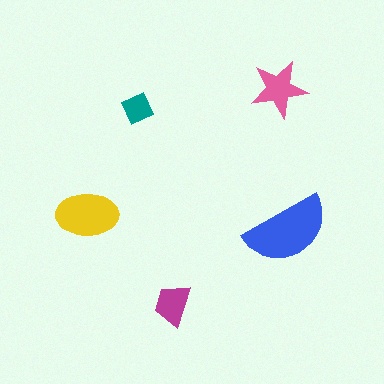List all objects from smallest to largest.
The teal diamond, the magenta trapezoid, the pink star, the yellow ellipse, the blue semicircle.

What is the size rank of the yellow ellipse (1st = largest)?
2nd.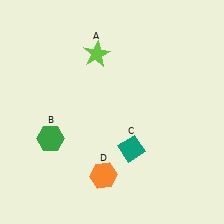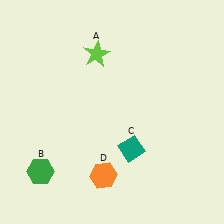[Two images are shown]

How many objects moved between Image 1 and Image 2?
1 object moved between the two images.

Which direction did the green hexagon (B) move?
The green hexagon (B) moved down.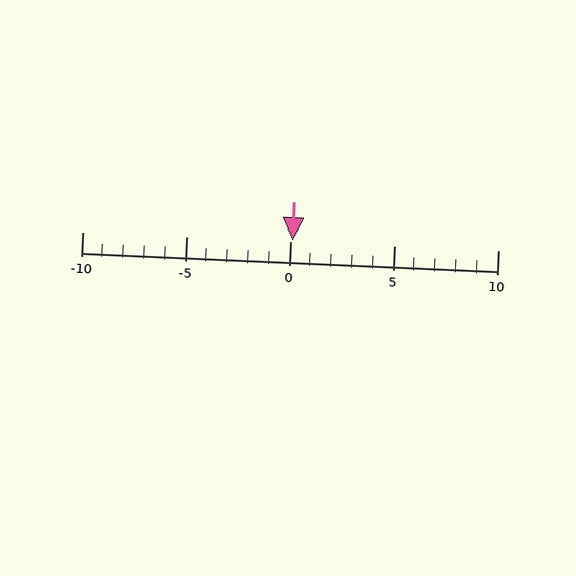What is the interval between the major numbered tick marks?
The major tick marks are spaced 5 units apart.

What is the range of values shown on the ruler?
The ruler shows values from -10 to 10.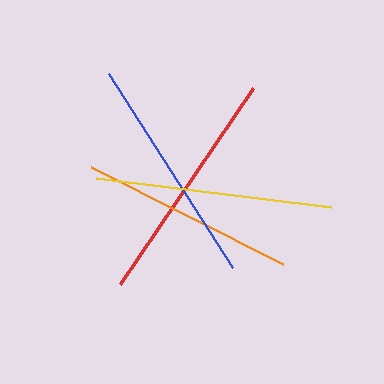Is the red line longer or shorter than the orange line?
The red line is longer than the orange line.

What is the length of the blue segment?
The blue segment is approximately 230 pixels long.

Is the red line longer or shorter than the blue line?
The red line is longer than the blue line.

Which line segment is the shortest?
The orange line is the shortest at approximately 215 pixels.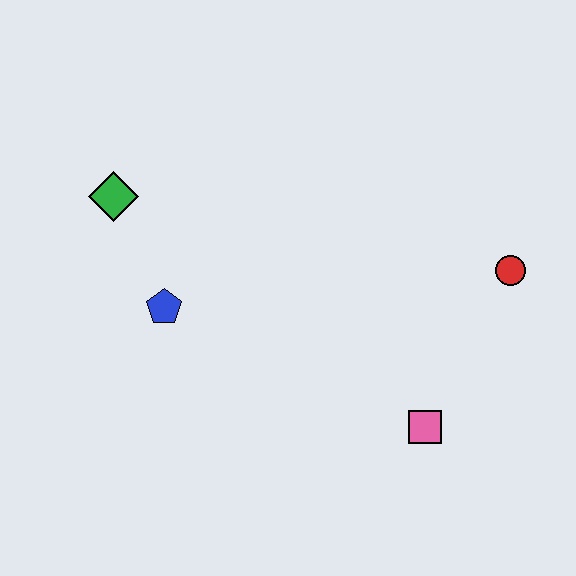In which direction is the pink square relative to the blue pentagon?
The pink square is to the right of the blue pentagon.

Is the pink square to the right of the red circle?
No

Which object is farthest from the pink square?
The green diamond is farthest from the pink square.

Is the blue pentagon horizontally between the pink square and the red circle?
No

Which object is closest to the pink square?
The red circle is closest to the pink square.